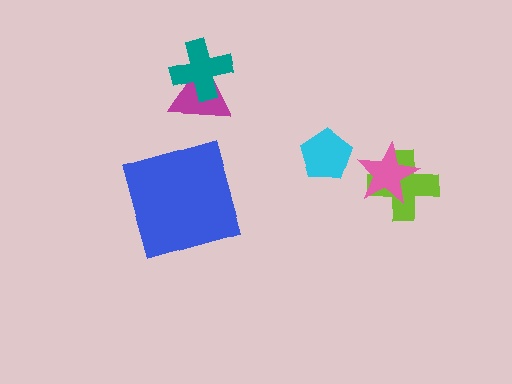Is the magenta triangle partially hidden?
Yes, it is partially covered by another shape.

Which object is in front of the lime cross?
The pink star is in front of the lime cross.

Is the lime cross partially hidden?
Yes, it is partially covered by another shape.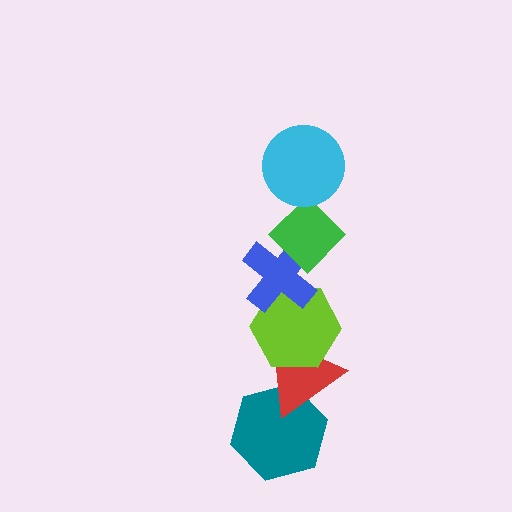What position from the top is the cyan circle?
The cyan circle is 1st from the top.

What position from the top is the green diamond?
The green diamond is 2nd from the top.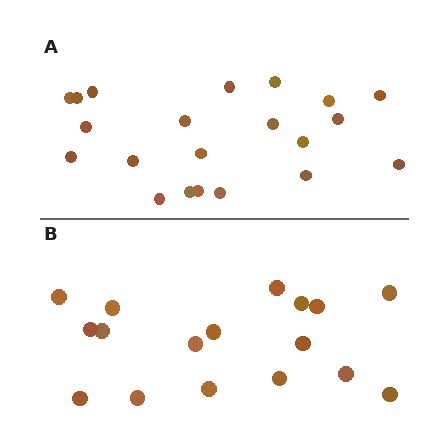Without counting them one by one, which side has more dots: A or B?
Region A (the top region) has more dots.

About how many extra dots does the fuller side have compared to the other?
Region A has about 4 more dots than region B.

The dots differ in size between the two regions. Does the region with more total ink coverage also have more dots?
No. Region B has more total ink coverage because its dots are larger, but region A actually contains more individual dots. Total area can be misleading — the number of items is what matters here.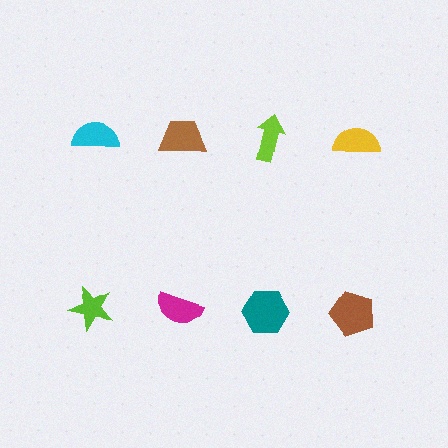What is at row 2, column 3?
A teal hexagon.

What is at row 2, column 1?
A lime star.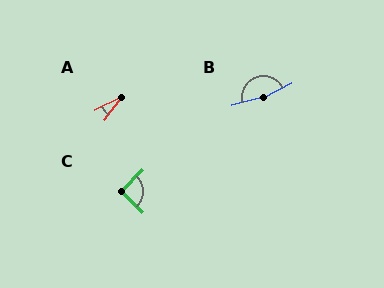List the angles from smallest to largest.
A (27°), C (90°), B (167°).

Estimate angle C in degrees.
Approximately 90 degrees.